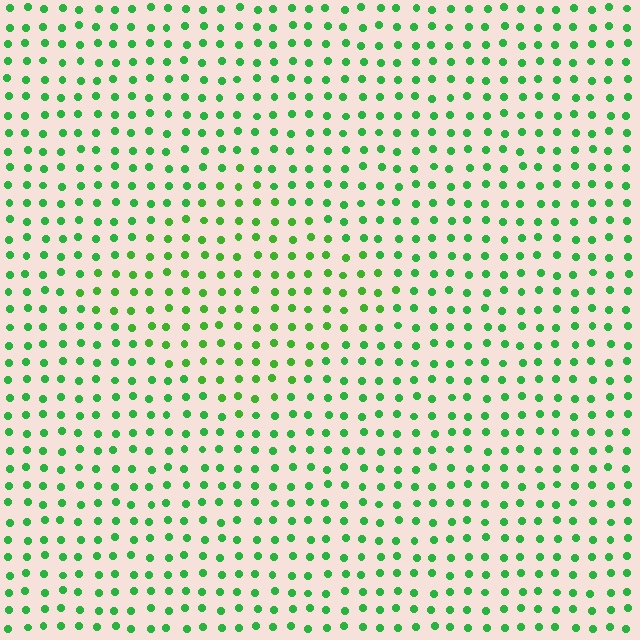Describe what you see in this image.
The image is filled with small green elements in a uniform arrangement. A diamond-shaped region is visible where the elements are tinted to a slightly different hue, forming a subtle color boundary.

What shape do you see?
I see a diamond.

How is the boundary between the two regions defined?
The boundary is defined purely by a slight shift in hue (about 19 degrees). Spacing, size, and orientation are identical on both sides.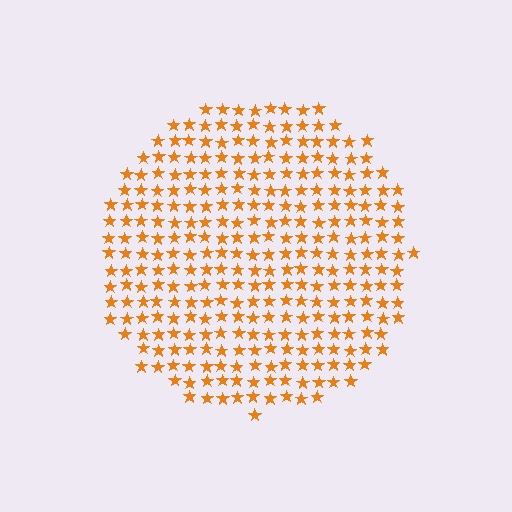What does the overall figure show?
The overall figure shows a circle.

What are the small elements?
The small elements are stars.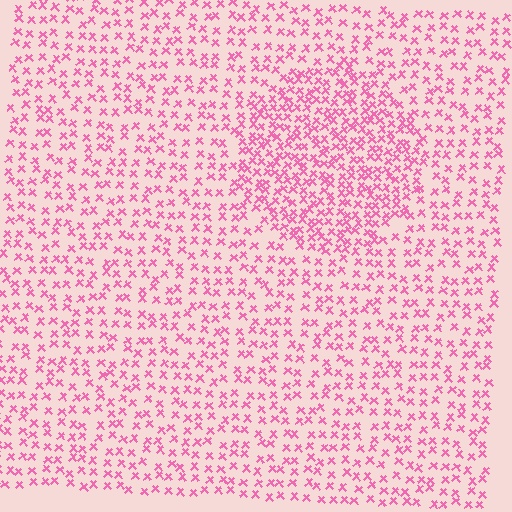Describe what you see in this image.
The image contains small pink elements arranged at two different densities. A circle-shaped region is visible where the elements are more densely packed than the surrounding area.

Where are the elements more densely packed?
The elements are more densely packed inside the circle boundary.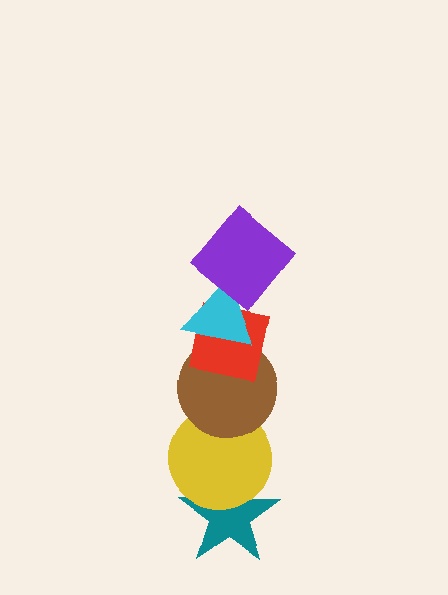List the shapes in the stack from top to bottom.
From top to bottom: the purple diamond, the cyan triangle, the red square, the brown circle, the yellow circle, the teal star.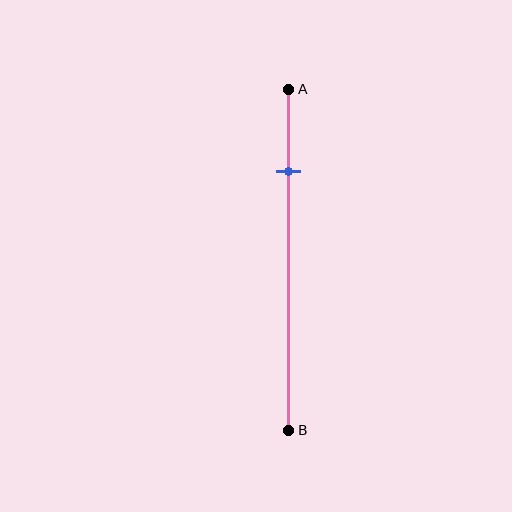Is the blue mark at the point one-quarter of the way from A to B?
Yes, the mark is approximately at the one-quarter point.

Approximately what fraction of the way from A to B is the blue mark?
The blue mark is approximately 25% of the way from A to B.